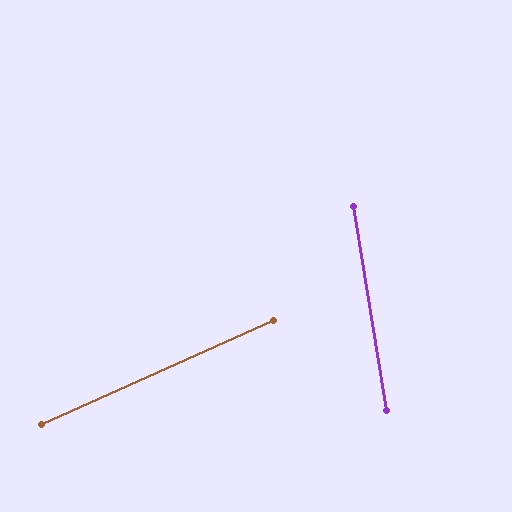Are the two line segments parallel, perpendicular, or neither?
Neither parallel nor perpendicular — they differ by about 75°.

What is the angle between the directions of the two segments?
Approximately 75 degrees.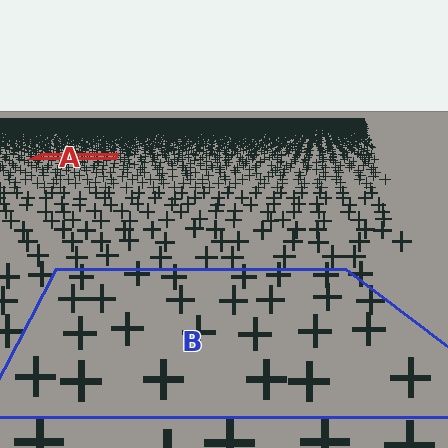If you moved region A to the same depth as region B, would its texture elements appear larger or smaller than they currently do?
They would appear larger. At a closer depth, the same texture elements are projected at a bigger on-screen size.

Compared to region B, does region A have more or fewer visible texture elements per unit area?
Region A has more texture elements per unit area — they are packed more densely because it is farther away.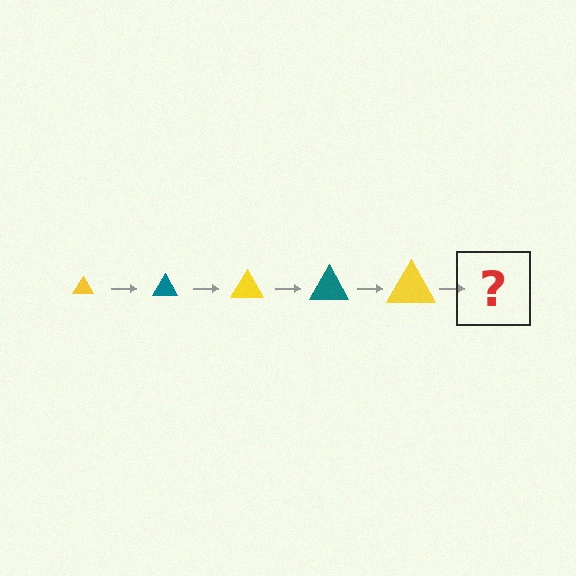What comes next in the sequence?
The next element should be a teal triangle, larger than the previous one.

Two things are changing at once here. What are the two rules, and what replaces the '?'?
The two rules are that the triangle grows larger each step and the color cycles through yellow and teal. The '?' should be a teal triangle, larger than the previous one.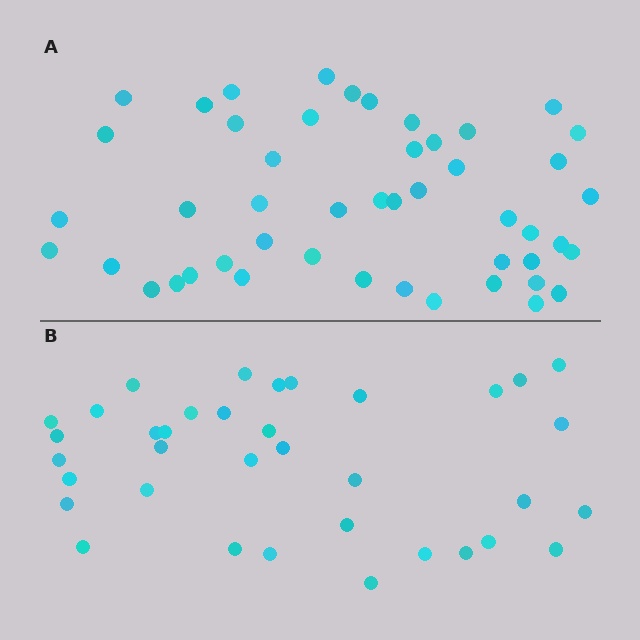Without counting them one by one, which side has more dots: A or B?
Region A (the top region) has more dots.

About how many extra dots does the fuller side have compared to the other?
Region A has roughly 12 or so more dots than region B.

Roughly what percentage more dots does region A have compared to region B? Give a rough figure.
About 35% more.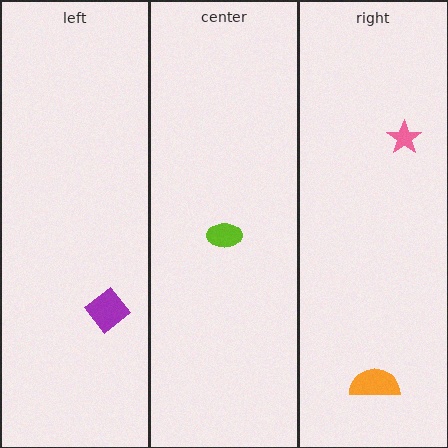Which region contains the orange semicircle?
The right region.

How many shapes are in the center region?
1.